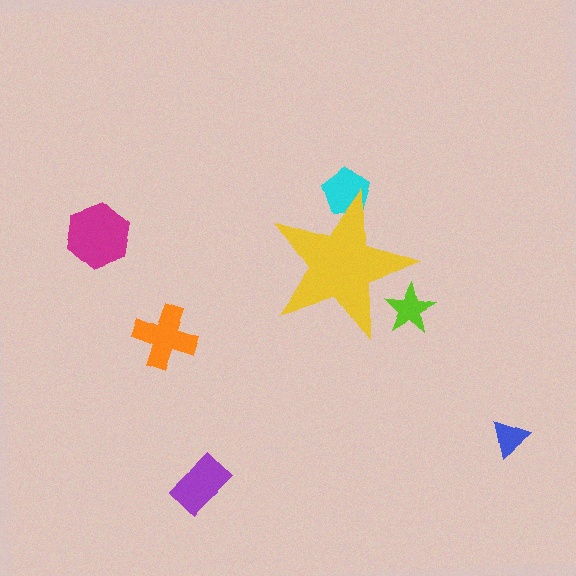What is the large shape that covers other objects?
A yellow star.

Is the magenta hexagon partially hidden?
No, the magenta hexagon is fully visible.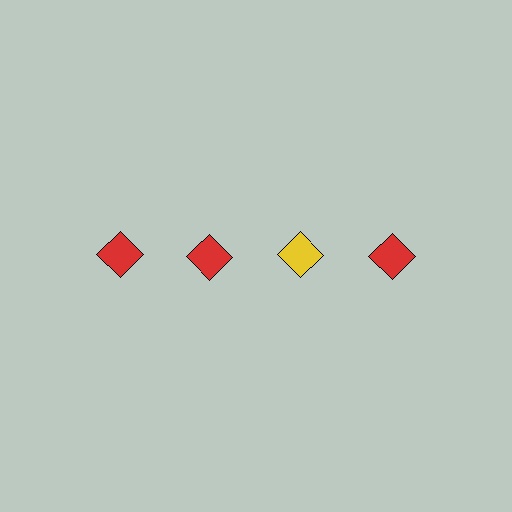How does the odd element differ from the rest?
It has a different color: yellow instead of red.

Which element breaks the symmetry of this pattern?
The yellow diamond in the top row, center column breaks the symmetry. All other shapes are red diamonds.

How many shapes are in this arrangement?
There are 4 shapes arranged in a grid pattern.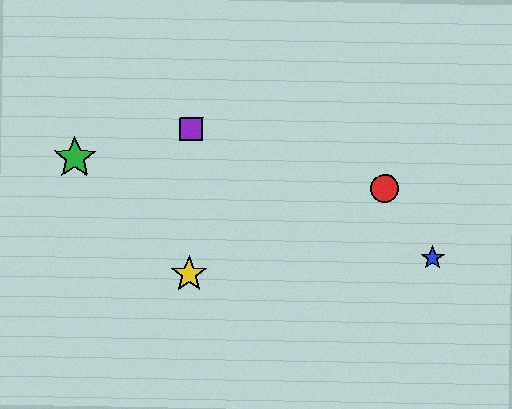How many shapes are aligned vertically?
2 shapes (the yellow star, the purple square) are aligned vertically.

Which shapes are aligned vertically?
The yellow star, the purple square are aligned vertically.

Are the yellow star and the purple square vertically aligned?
Yes, both are at x≈189.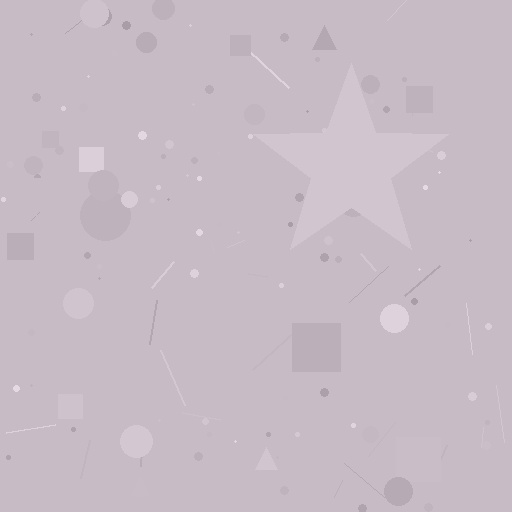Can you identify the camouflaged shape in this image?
The camouflaged shape is a star.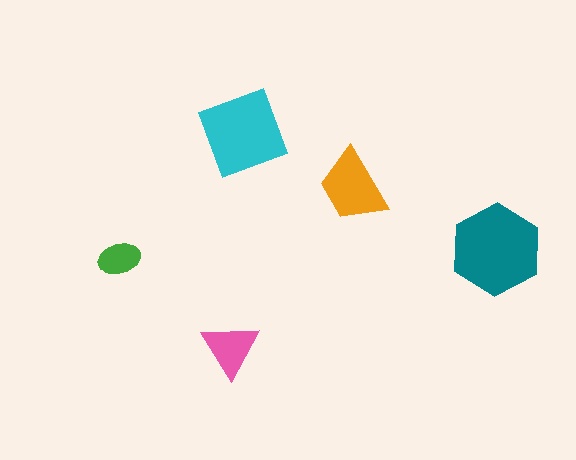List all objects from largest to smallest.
The teal hexagon, the cyan square, the orange trapezoid, the pink triangle, the green ellipse.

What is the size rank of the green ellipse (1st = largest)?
5th.